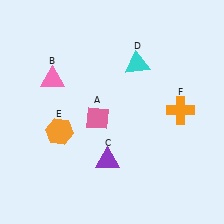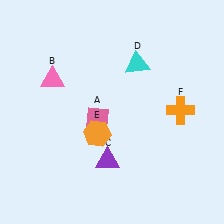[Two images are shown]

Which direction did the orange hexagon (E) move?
The orange hexagon (E) moved right.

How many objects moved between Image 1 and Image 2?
1 object moved between the two images.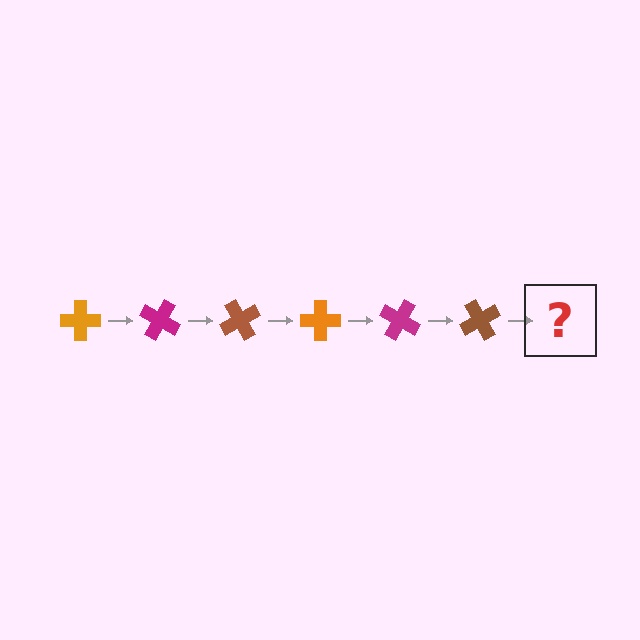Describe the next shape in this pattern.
It should be an orange cross, rotated 180 degrees from the start.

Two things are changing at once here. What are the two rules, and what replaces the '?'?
The two rules are that it rotates 30 degrees each step and the color cycles through orange, magenta, and brown. The '?' should be an orange cross, rotated 180 degrees from the start.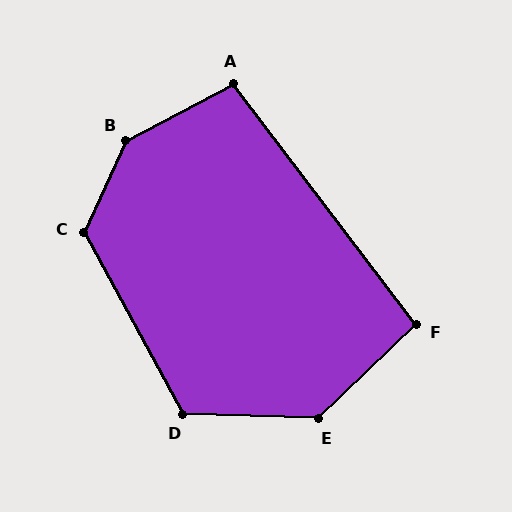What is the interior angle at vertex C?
Approximately 127 degrees (obtuse).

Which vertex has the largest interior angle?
B, at approximately 143 degrees.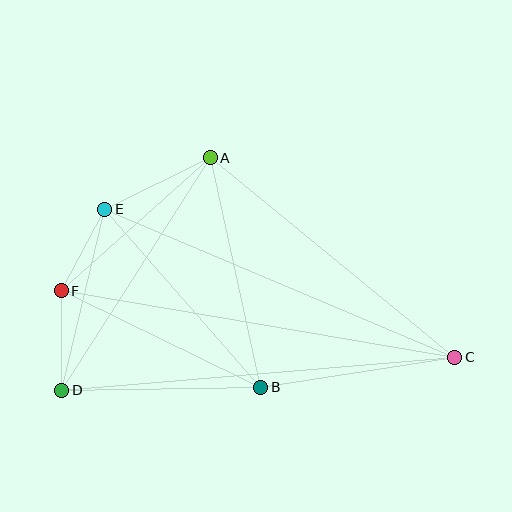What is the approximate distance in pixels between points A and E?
The distance between A and E is approximately 118 pixels.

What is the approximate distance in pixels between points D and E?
The distance between D and E is approximately 186 pixels.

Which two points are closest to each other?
Points E and F are closest to each other.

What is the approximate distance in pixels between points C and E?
The distance between C and E is approximately 380 pixels.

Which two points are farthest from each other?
Points C and F are farthest from each other.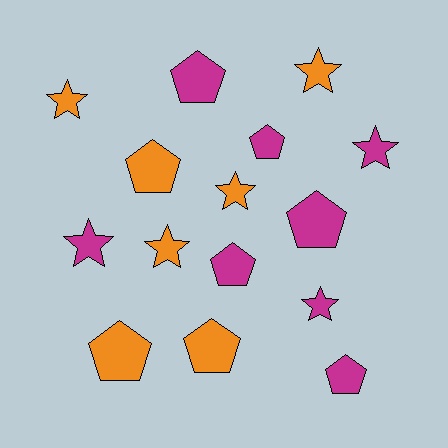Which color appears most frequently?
Magenta, with 8 objects.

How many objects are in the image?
There are 15 objects.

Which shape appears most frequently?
Pentagon, with 8 objects.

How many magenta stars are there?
There are 3 magenta stars.